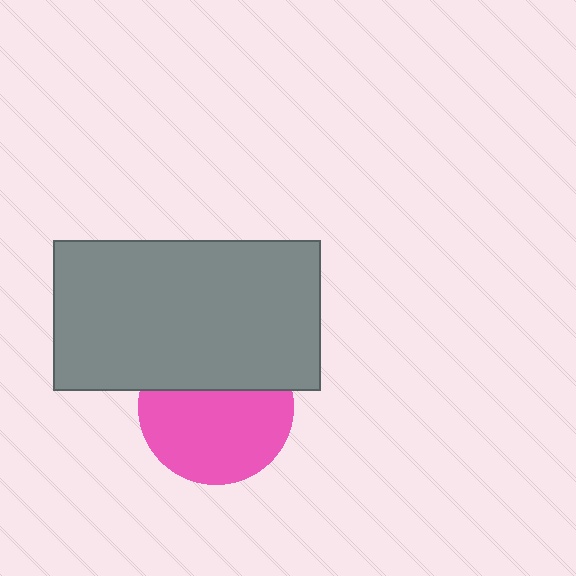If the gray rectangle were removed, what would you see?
You would see the complete pink circle.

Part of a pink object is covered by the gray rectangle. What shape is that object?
It is a circle.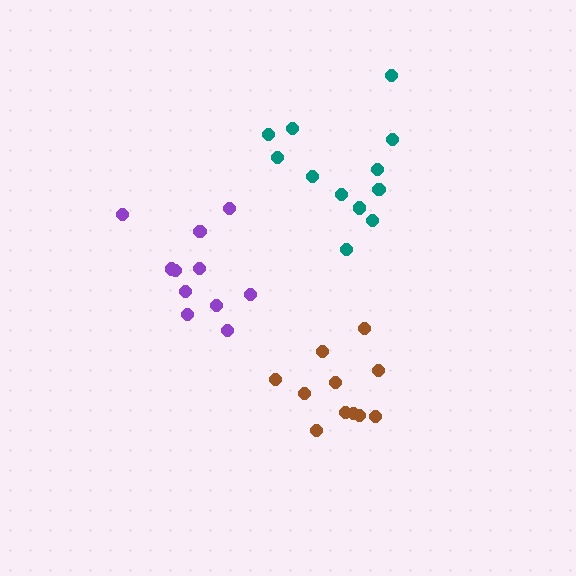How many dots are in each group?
Group 1: 11 dots, Group 2: 11 dots, Group 3: 12 dots (34 total).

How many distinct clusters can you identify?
There are 3 distinct clusters.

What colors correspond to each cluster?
The clusters are colored: purple, brown, teal.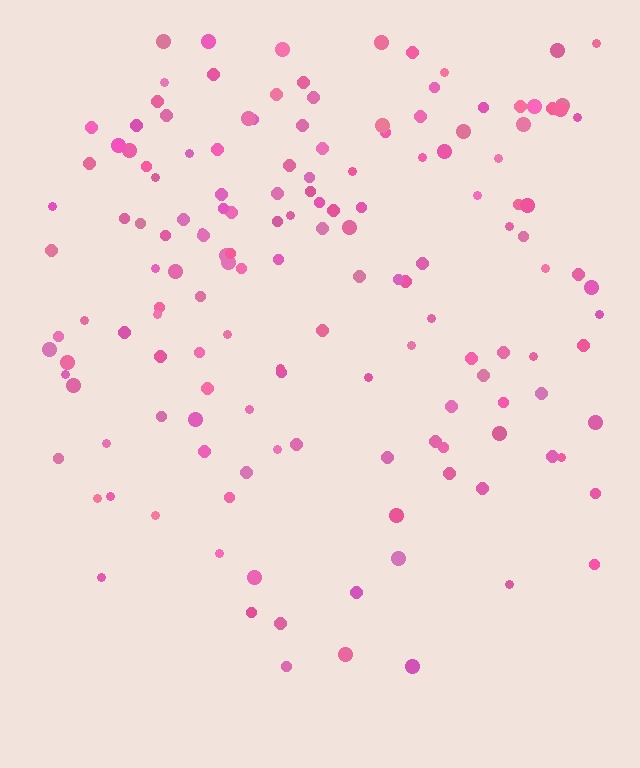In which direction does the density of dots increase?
From bottom to top, with the top side densest.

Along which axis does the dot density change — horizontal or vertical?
Vertical.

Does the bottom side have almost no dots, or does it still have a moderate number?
Still a moderate number, just noticeably fewer than the top.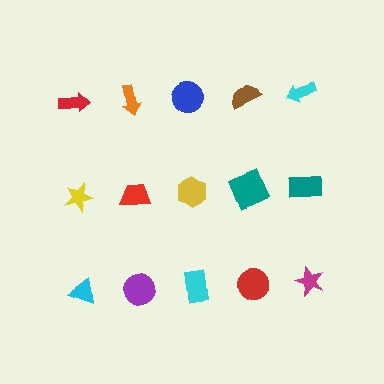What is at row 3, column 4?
A red circle.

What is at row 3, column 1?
A cyan triangle.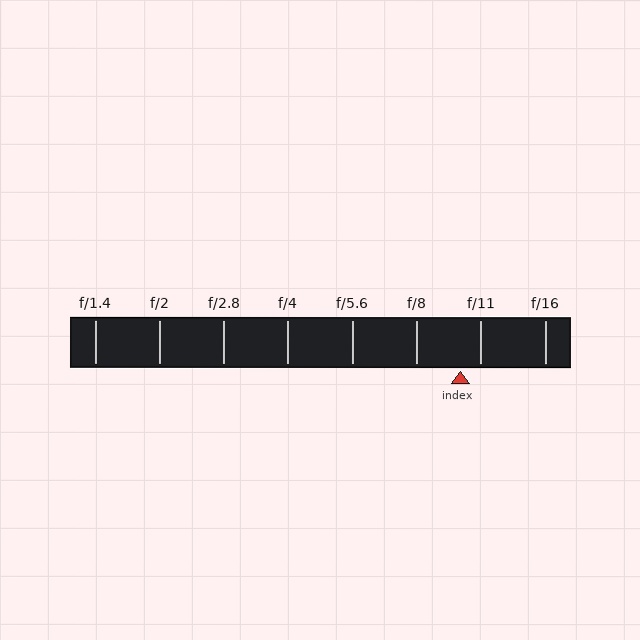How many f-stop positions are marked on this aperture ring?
There are 8 f-stop positions marked.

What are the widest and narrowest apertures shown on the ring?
The widest aperture shown is f/1.4 and the narrowest is f/16.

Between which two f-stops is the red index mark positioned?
The index mark is between f/8 and f/11.